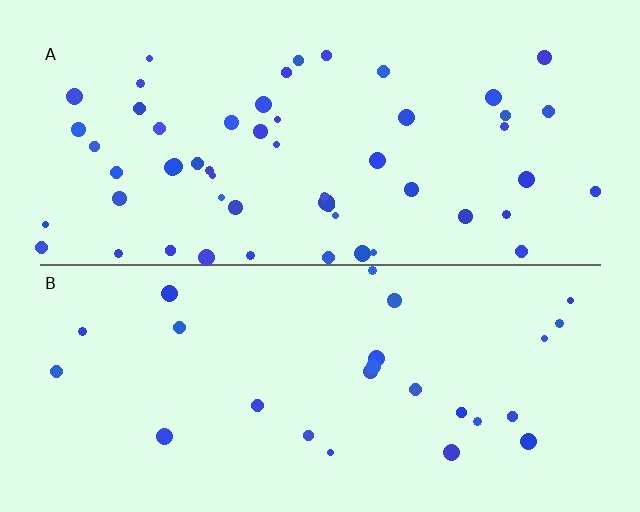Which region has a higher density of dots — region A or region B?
A (the top).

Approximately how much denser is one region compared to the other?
Approximately 2.1× — region A over region B.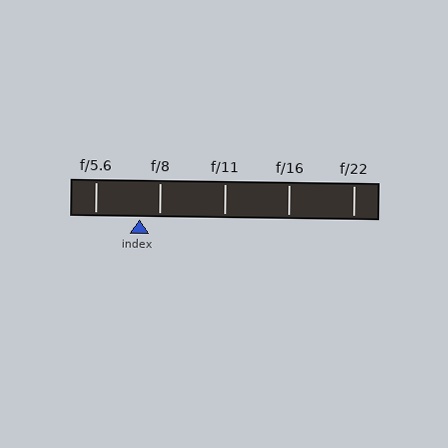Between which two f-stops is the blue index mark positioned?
The index mark is between f/5.6 and f/8.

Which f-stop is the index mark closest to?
The index mark is closest to f/8.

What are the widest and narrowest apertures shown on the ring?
The widest aperture shown is f/5.6 and the narrowest is f/22.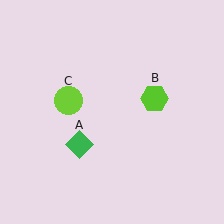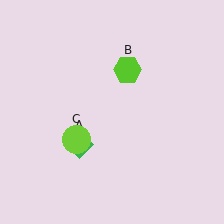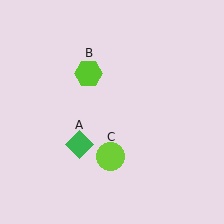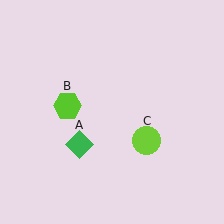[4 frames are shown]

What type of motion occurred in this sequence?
The lime hexagon (object B), lime circle (object C) rotated counterclockwise around the center of the scene.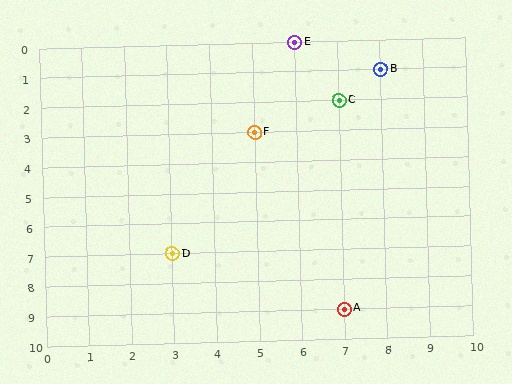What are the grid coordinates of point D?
Point D is at grid coordinates (3, 7).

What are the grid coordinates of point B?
Point B is at grid coordinates (8, 1).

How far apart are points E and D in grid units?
Points E and D are 3 columns and 7 rows apart (about 7.6 grid units diagonally).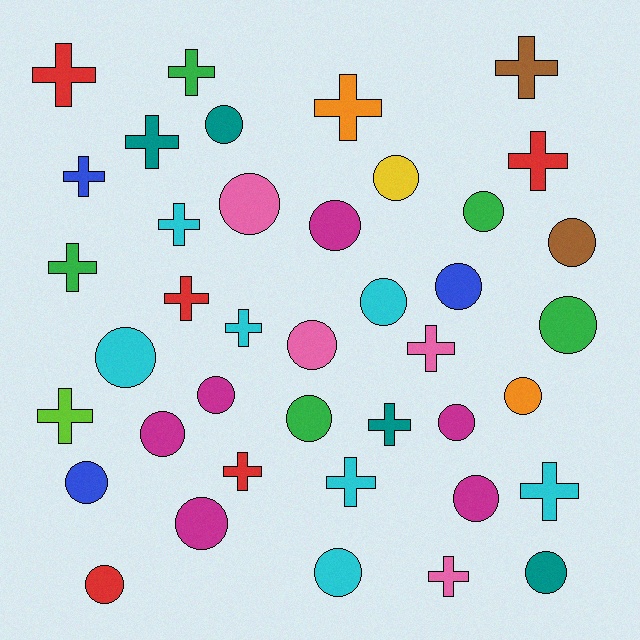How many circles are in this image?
There are 22 circles.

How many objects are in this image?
There are 40 objects.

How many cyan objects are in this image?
There are 7 cyan objects.